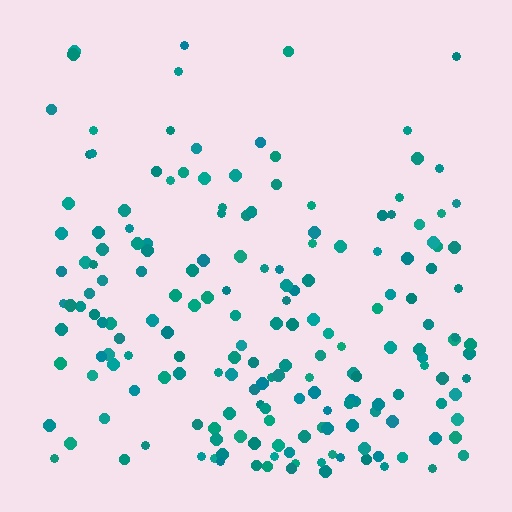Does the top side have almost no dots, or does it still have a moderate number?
Still a moderate number, just noticeably fewer than the bottom.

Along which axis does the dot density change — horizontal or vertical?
Vertical.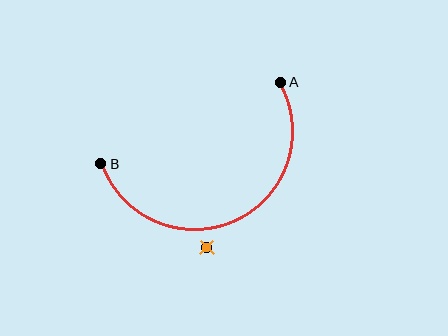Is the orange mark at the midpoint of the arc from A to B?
No — the orange mark does not lie on the arc at all. It sits slightly outside the curve.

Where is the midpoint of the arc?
The arc midpoint is the point on the curve farthest from the straight line joining A and B. It sits below that line.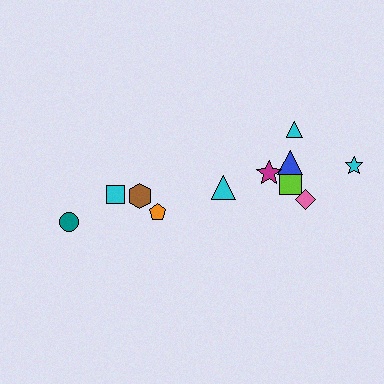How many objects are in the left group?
There are 4 objects.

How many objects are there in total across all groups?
There are 11 objects.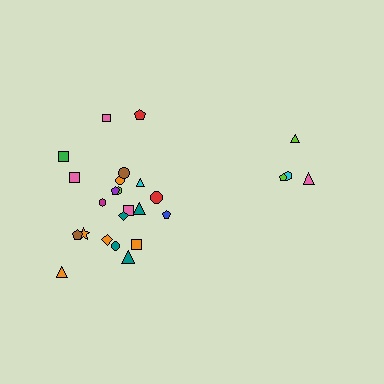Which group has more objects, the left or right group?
The left group.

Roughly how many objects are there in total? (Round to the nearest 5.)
Roughly 25 objects in total.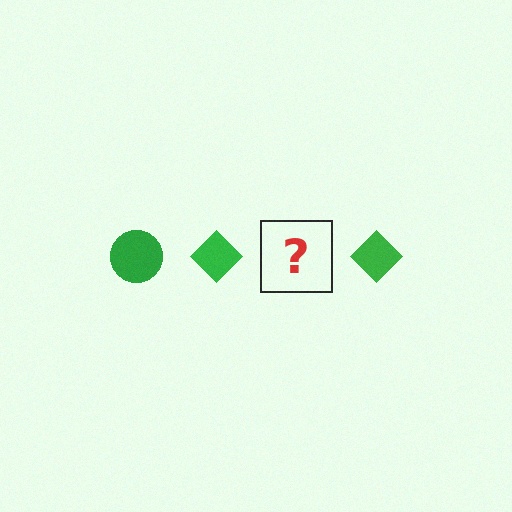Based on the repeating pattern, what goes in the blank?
The blank should be a green circle.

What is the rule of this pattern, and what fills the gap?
The rule is that the pattern cycles through circle, diamond shapes in green. The gap should be filled with a green circle.